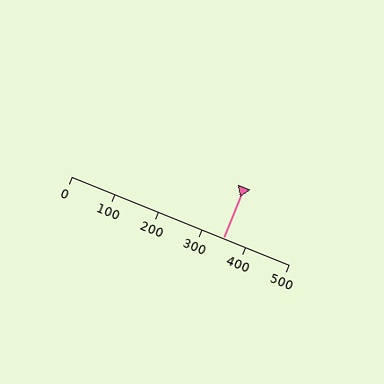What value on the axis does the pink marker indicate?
The marker indicates approximately 350.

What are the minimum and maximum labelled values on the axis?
The axis runs from 0 to 500.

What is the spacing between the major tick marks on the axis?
The major ticks are spaced 100 apart.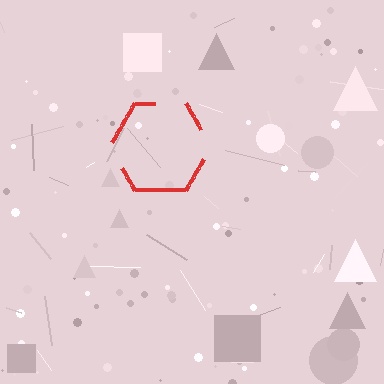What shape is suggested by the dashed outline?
The dashed outline suggests a hexagon.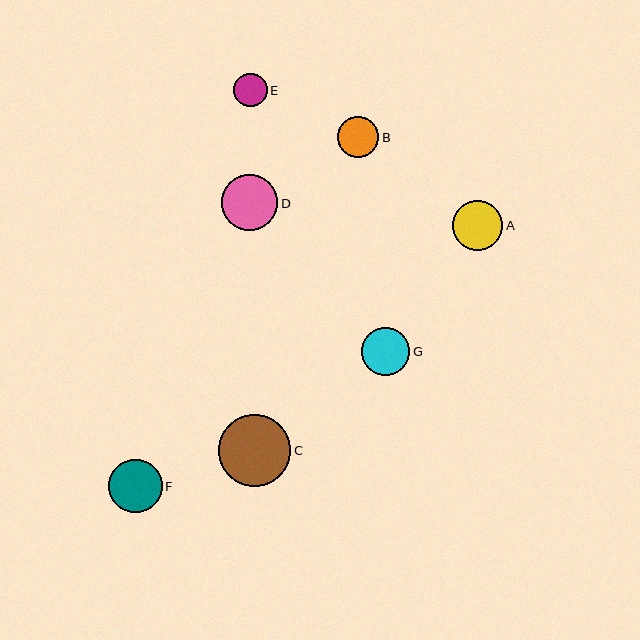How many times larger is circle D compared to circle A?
Circle D is approximately 1.1 times the size of circle A.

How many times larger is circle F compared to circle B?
Circle F is approximately 1.3 times the size of circle B.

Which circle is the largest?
Circle C is the largest with a size of approximately 72 pixels.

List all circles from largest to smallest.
From largest to smallest: C, D, F, A, G, B, E.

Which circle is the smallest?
Circle E is the smallest with a size of approximately 34 pixels.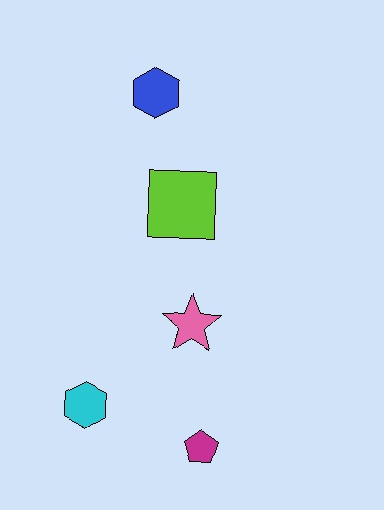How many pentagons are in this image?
There is 1 pentagon.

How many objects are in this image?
There are 5 objects.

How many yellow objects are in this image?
There are no yellow objects.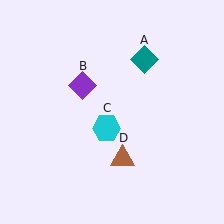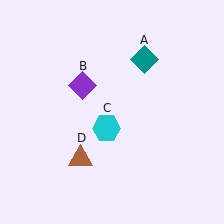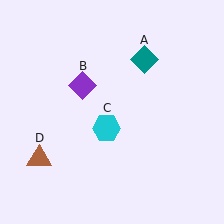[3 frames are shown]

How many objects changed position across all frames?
1 object changed position: brown triangle (object D).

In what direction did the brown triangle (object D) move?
The brown triangle (object D) moved left.